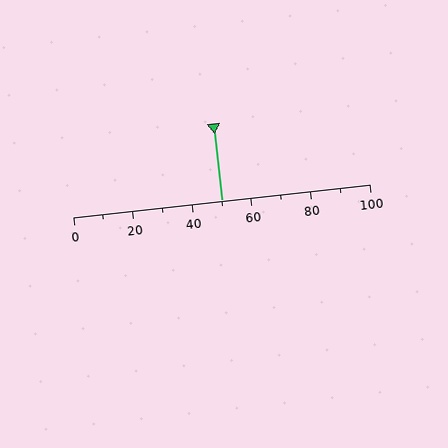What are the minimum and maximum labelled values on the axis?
The axis runs from 0 to 100.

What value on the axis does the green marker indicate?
The marker indicates approximately 50.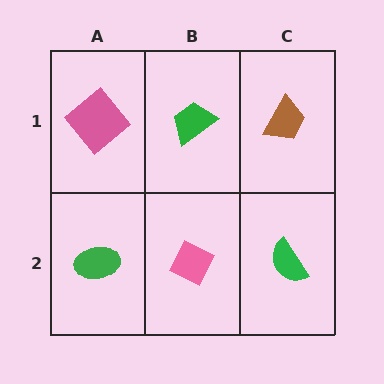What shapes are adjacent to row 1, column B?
A pink diamond (row 2, column B), a pink diamond (row 1, column A), a brown trapezoid (row 1, column C).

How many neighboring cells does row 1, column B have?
3.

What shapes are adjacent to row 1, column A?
A green ellipse (row 2, column A), a green trapezoid (row 1, column B).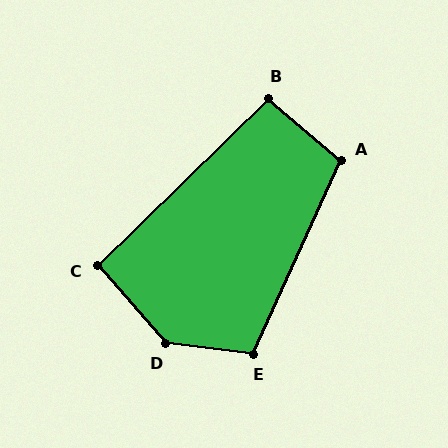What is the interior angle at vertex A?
Approximately 106 degrees (obtuse).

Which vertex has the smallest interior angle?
C, at approximately 93 degrees.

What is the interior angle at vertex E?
Approximately 108 degrees (obtuse).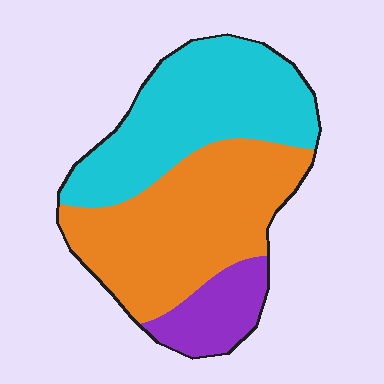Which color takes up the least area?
Purple, at roughly 15%.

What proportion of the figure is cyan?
Cyan covers 41% of the figure.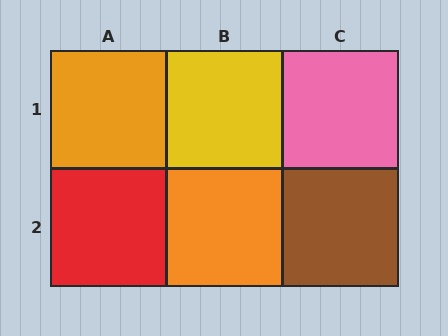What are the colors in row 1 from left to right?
Orange, yellow, pink.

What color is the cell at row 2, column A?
Red.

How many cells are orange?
2 cells are orange.